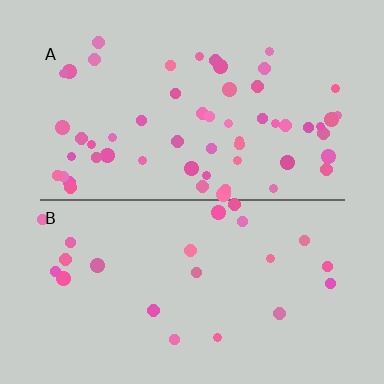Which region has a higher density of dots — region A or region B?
A (the top).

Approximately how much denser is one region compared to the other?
Approximately 2.5× — region A over region B.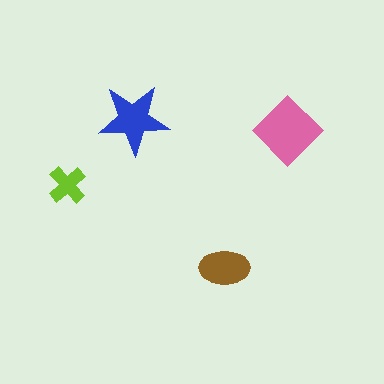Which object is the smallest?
The lime cross.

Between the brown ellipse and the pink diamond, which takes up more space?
The pink diamond.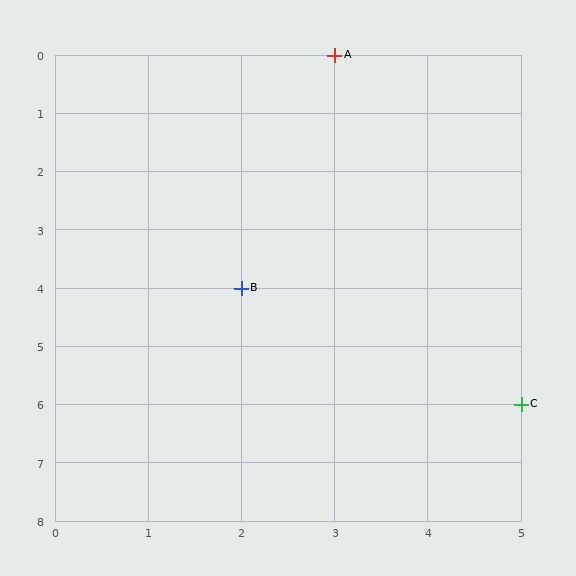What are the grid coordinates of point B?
Point B is at grid coordinates (2, 4).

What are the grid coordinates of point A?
Point A is at grid coordinates (3, 0).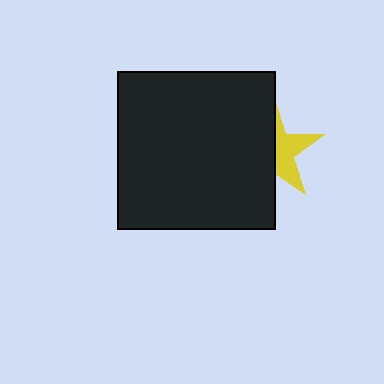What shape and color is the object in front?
The object in front is a black square.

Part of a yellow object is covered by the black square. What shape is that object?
It is a star.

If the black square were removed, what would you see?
You would see the complete yellow star.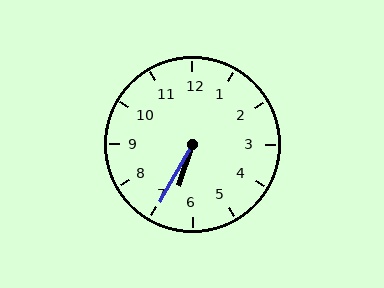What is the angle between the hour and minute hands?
Approximately 12 degrees.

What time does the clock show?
6:35.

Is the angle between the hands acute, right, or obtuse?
It is acute.